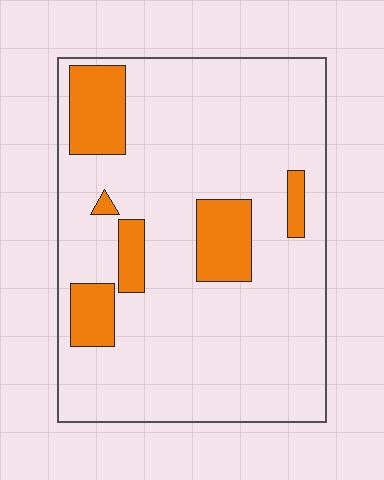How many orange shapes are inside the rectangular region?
6.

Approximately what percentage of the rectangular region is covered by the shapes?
Approximately 15%.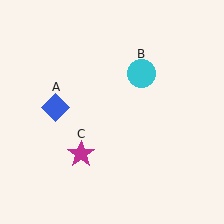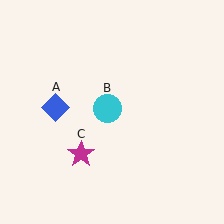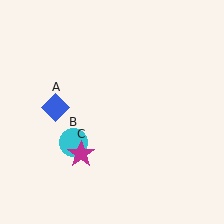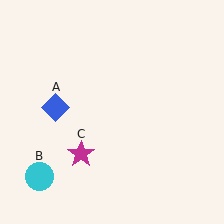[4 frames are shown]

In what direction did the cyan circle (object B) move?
The cyan circle (object B) moved down and to the left.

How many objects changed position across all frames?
1 object changed position: cyan circle (object B).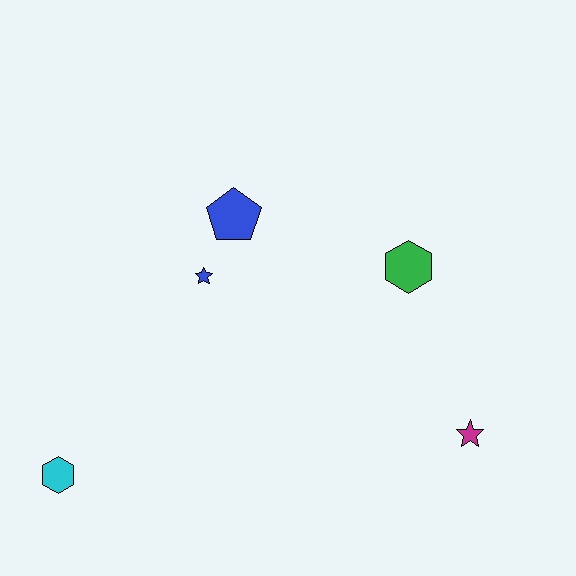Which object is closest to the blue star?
The blue pentagon is closest to the blue star.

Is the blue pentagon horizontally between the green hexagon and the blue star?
Yes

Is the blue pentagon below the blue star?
No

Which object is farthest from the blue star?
The magenta star is farthest from the blue star.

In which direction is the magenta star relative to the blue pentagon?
The magenta star is to the right of the blue pentagon.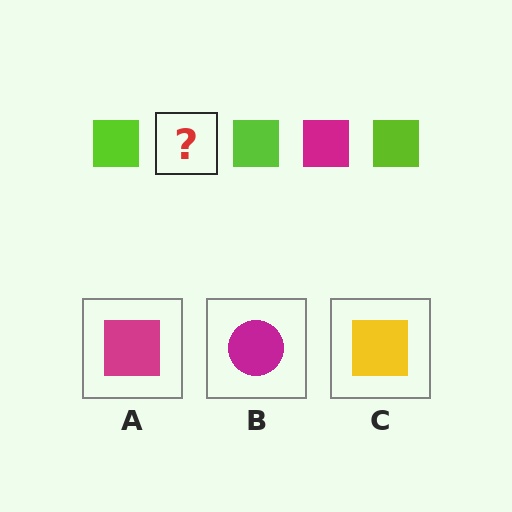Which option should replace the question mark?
Option A.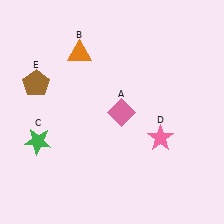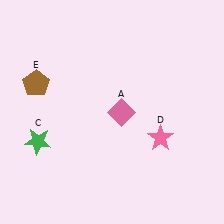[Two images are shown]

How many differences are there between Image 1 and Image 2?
There is 1 difference between the two images.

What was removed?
The orange triangle (B) was removed in Image 2.